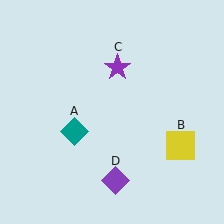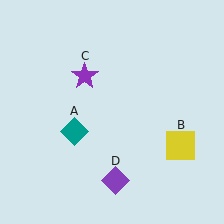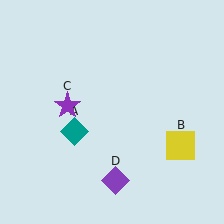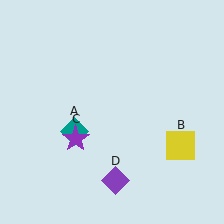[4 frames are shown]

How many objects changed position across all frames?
1 object changed position: purple star (object C).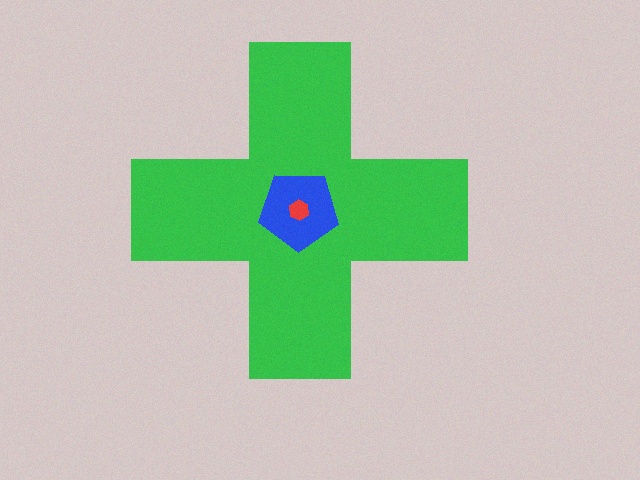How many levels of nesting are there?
3.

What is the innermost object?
The red hexagon.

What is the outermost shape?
The green cross.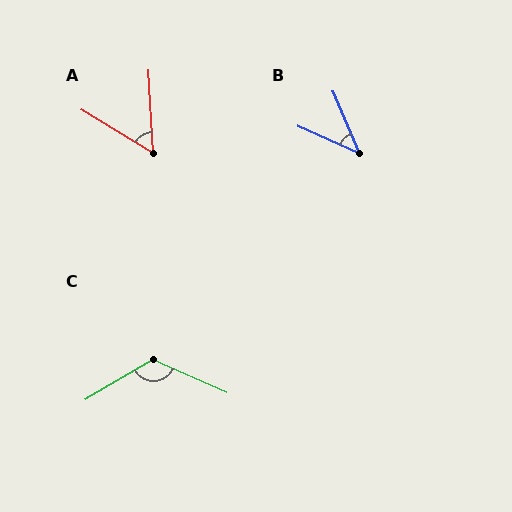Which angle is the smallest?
B, at approximately 43 degrees.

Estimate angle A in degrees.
Approximately 56 degrees.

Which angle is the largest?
C, at approximately 126 degrees.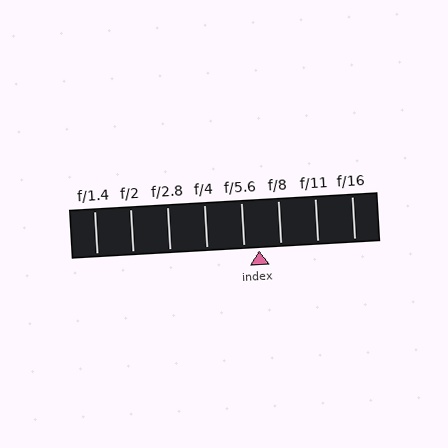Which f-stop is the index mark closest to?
The index mark is closest to f/5.6.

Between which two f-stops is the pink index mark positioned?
The index mark is between f/5.6 and f/8.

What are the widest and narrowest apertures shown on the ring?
The widest aperture shown is f/1.4 and the narrowest is f/16.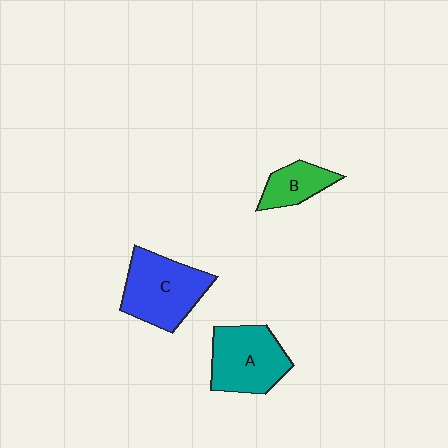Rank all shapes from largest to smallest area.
From largest to smallest: C (blue), A (teal), B (green).